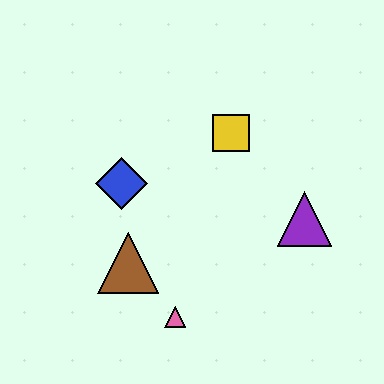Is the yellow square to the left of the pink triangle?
No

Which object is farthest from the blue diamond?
The purple triangle is farthest from the blue diamond.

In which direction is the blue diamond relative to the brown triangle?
The blue diamond is above the brown triangle.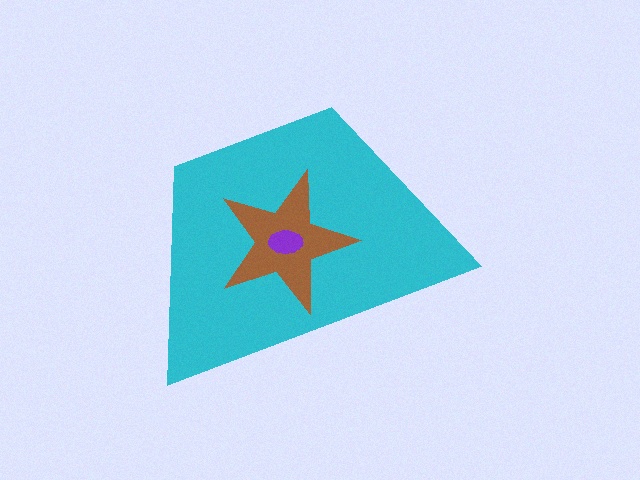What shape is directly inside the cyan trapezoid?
The brown star.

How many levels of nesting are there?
3.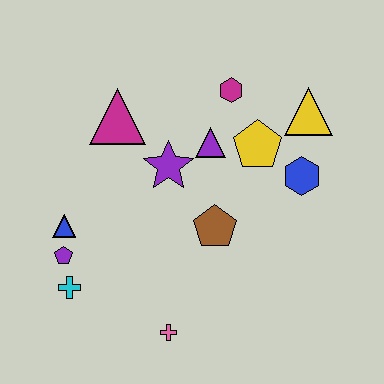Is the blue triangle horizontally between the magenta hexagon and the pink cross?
No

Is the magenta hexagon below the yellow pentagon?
No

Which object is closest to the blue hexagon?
The yellow pentagon is closest to the blue hexagon.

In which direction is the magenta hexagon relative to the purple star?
The magenta hexagon is above the purple star.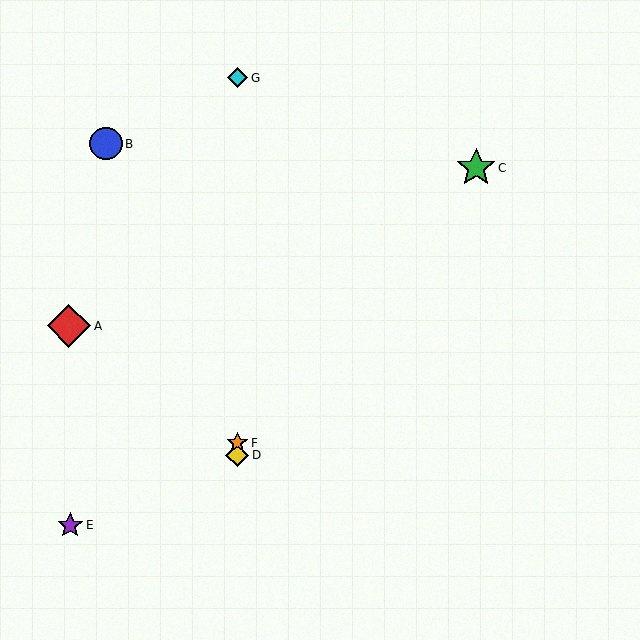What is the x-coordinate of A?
Object A is at x≈69.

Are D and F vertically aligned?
Yes, both are at x≈237.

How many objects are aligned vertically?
3 objects (D, F, G) are aligned vertically.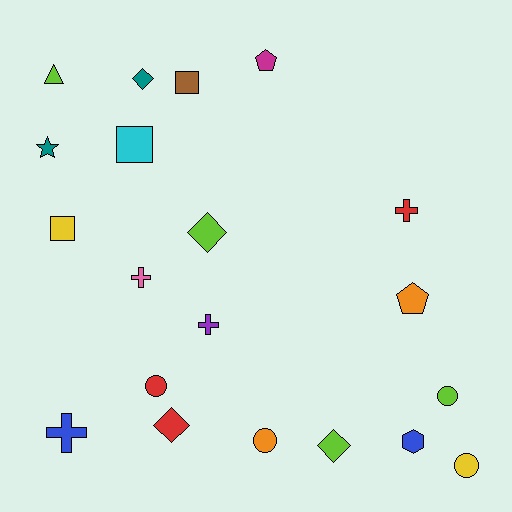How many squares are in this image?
There are 3 squares.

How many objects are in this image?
There are 20 objects.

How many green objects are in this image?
There are no green objects.